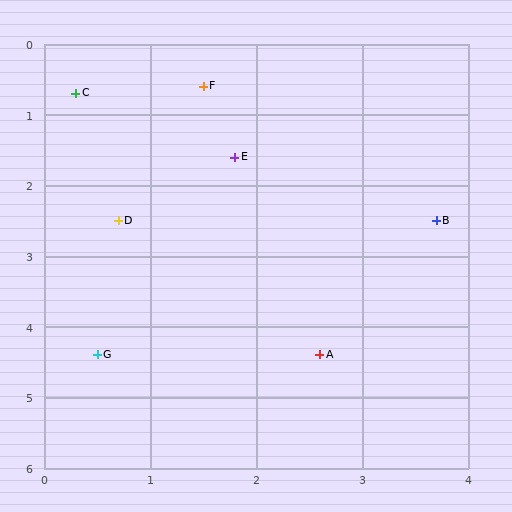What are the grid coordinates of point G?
Point G is at approximately (0.5, 4.4).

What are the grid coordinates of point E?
Point E is at approximately (1.8, 1.6).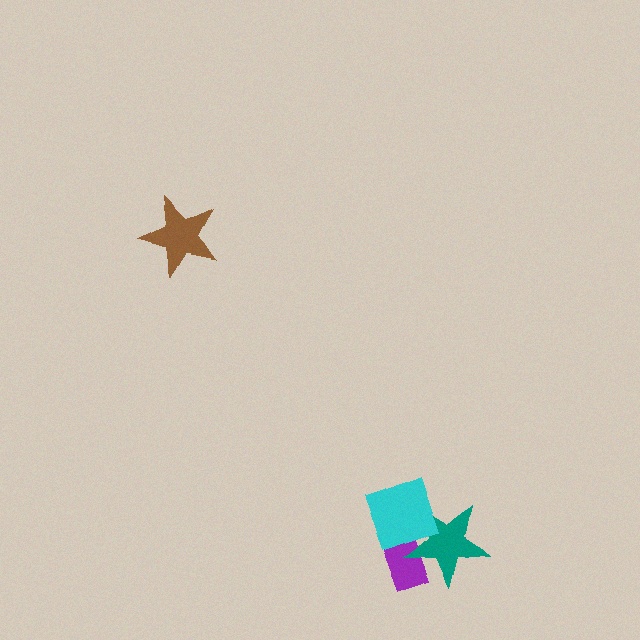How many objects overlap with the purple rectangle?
2 objects overlap with the purple rectangle.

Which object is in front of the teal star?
The cyan diamond is in front of the teal star.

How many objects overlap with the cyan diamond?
2 objects overlap with the cyan diamond.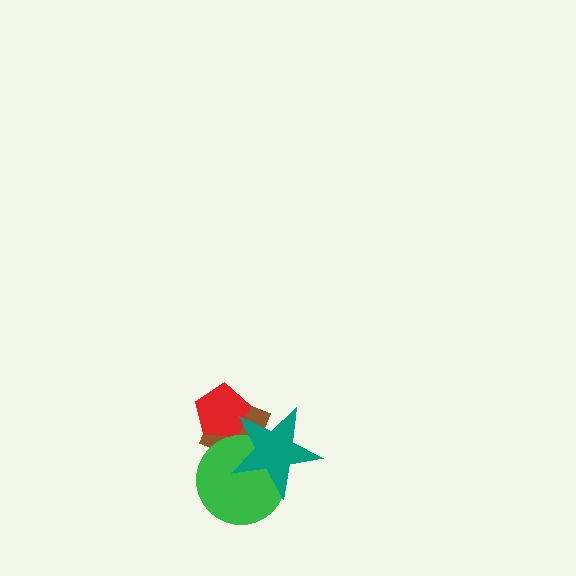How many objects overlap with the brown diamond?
3 objects overlap with the brown diamond.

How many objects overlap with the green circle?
2 objects overlap with the green circle.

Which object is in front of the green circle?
The teal star is in front of the green circle.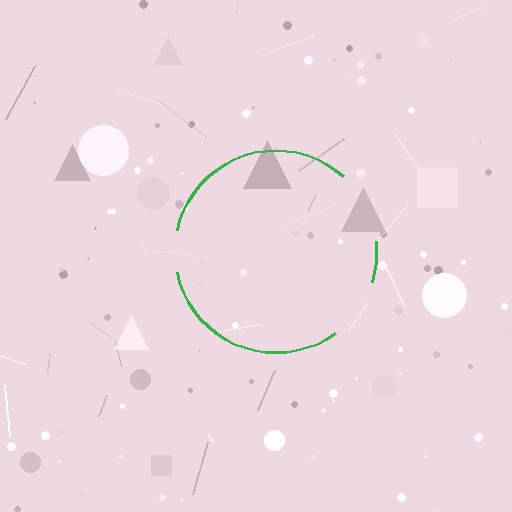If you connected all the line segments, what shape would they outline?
They would outline a circle.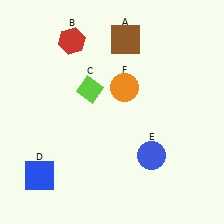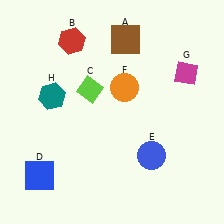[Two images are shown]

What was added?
A magenta diamond (G), a teal hexagon (H) were added in Image 2.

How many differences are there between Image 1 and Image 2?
There are 2 differences between the two images.